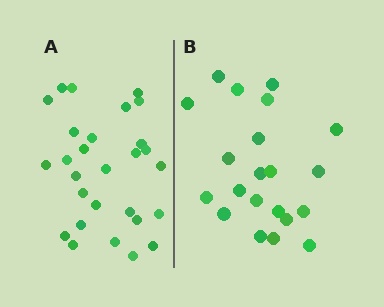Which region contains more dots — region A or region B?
Region A (the left region) has more dots.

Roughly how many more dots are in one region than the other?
Region A has roughly 8 or so more dots than region B.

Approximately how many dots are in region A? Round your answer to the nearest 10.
About 30 dots. (The exact count is 28, which rounds to 30.)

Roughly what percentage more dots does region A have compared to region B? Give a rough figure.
About 35% more.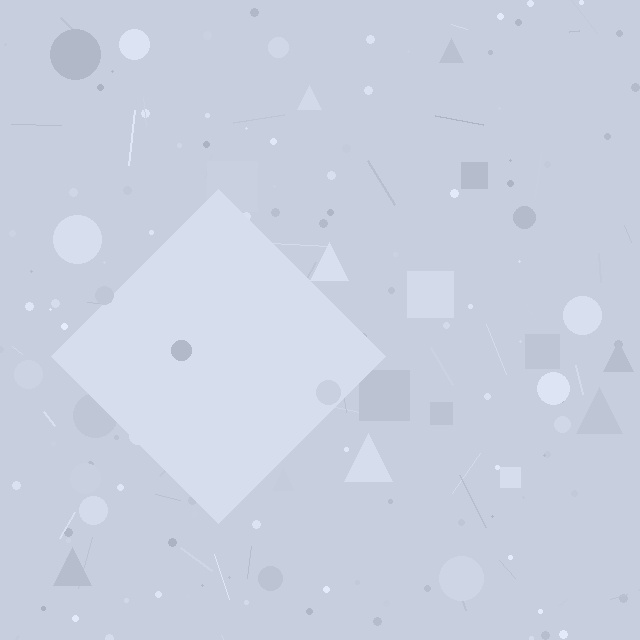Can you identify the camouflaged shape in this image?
The camouflaged shape is a diamond.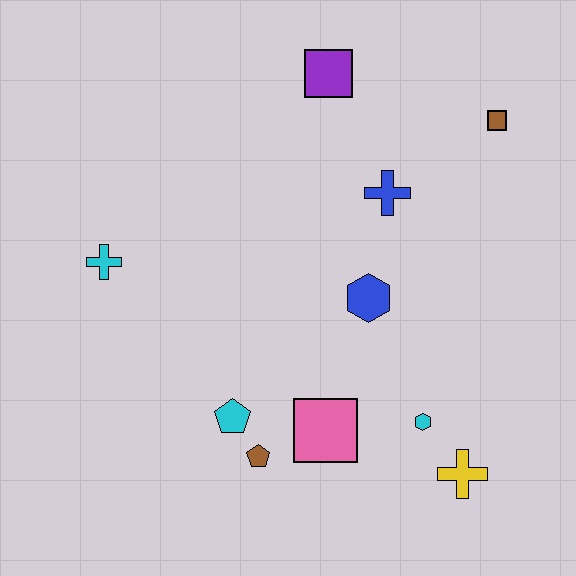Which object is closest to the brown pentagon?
The cyan pentagon is closest to the brown pentagon.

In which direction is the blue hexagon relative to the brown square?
The blue hexagon is below the brown square.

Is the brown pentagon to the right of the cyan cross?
Yes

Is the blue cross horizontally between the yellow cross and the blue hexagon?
Yes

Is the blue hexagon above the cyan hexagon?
Yes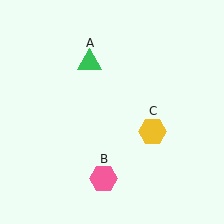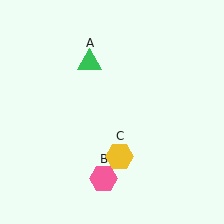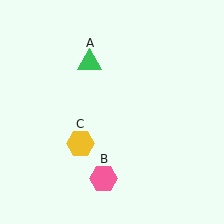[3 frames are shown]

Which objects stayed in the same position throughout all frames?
Green triangle (object A) and pink hexagon (object B) remained stationary.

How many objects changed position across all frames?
1 object changed position: yellow hexagon (object C).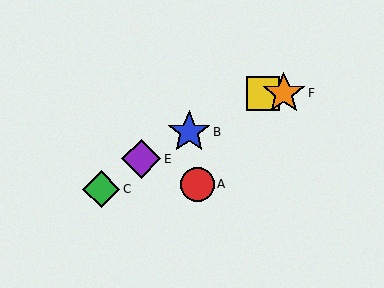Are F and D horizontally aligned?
Yes, both are at y≈93.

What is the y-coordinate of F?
Object F is at y≈93.